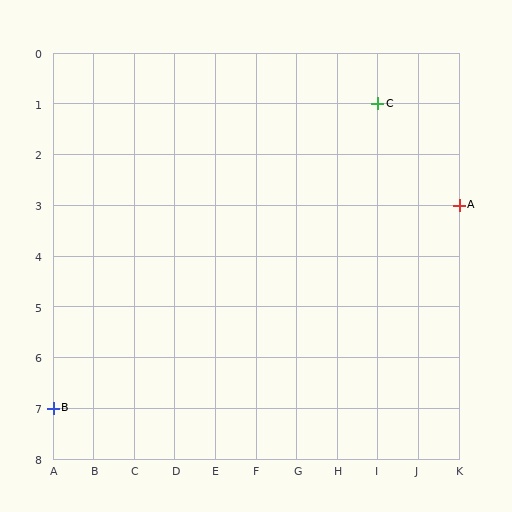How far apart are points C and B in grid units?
Points C and B are 8 columns and 6 rows apart (about 10.0 grid units diagonally).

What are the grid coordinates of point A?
Point A is at grid coordinates (K, 3).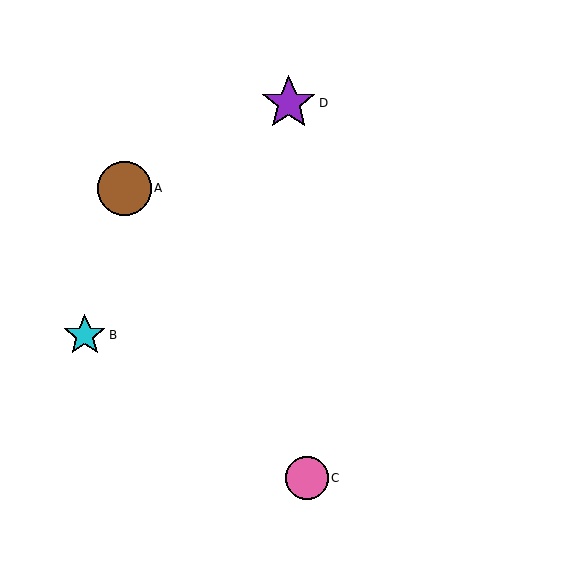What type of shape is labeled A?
Shape A is a brown circle.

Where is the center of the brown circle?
The center of the brown circle is at (124, 188).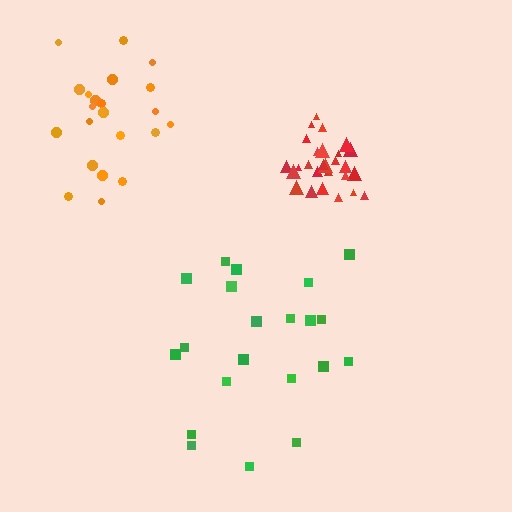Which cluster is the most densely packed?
Red.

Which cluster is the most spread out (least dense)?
Green.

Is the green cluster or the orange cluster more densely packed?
Orange.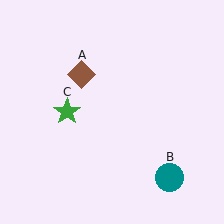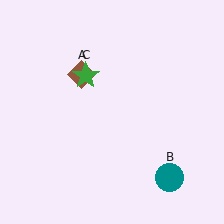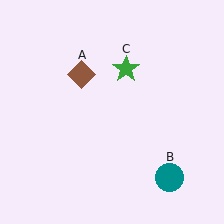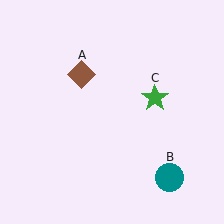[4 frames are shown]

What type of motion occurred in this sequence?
The green star (object C) rotated clockwise around the center of the scene.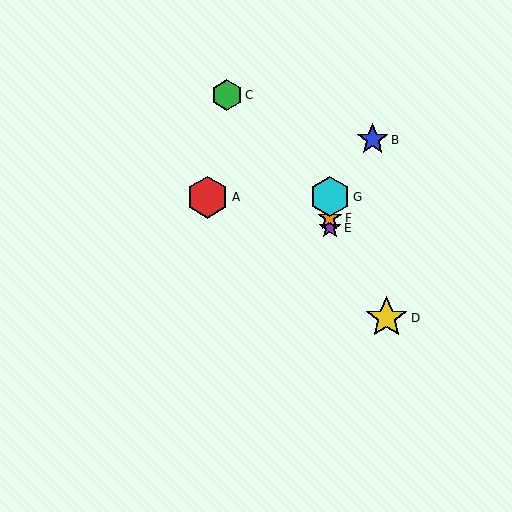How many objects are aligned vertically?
3 objects (E, F, G) are aligned vertically.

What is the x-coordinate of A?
Object A is at x≈208.